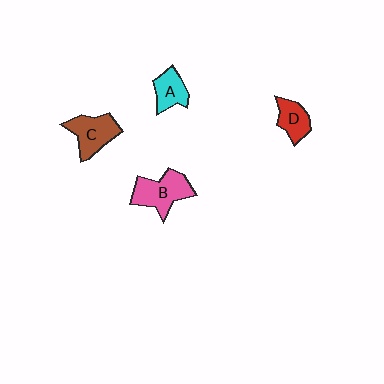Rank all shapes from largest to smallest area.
From largest to smallest: B (pink), C (brown), A (cyan), D (red).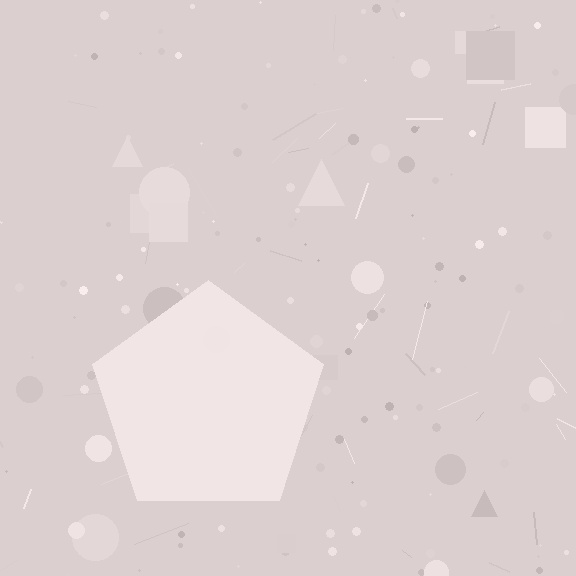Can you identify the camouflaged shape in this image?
The camouflaged shape is a pentagon.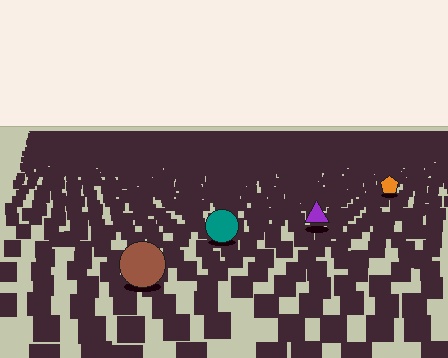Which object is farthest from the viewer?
The orange pentagon is farthest from the viewer. It appears smaller and the ground texture around it is denser.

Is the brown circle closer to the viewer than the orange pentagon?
Yes. The brown circle is closer — you can tell from the texture gradient: the ground texture is coarser near it.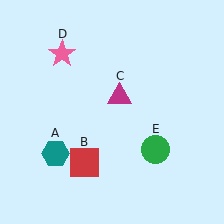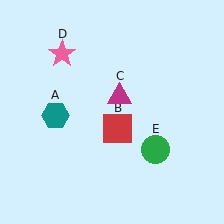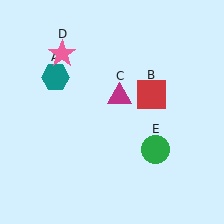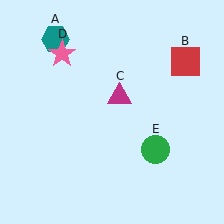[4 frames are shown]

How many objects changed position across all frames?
2 objects changed position: teal hexagon (object A), red square (object B).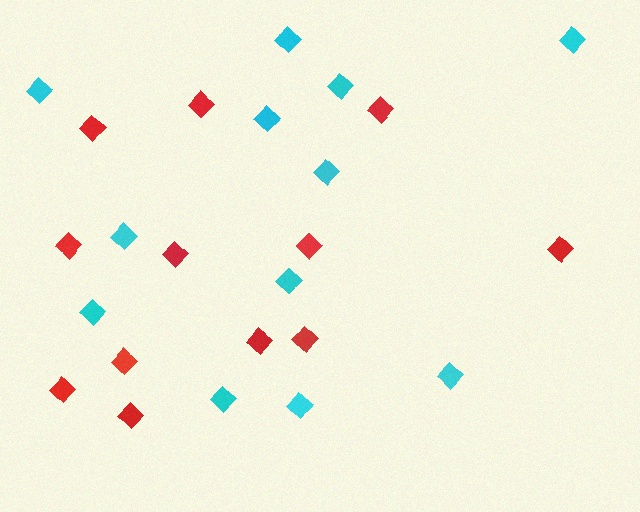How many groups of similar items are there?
There are 2 groups: one group of red diamonds (12) and one group of cyan diamonds (12).